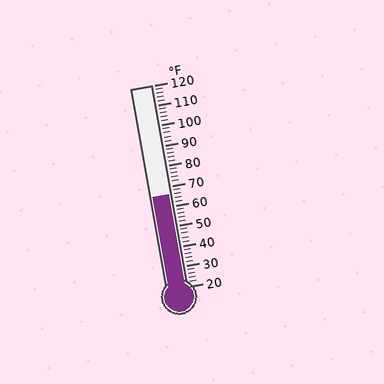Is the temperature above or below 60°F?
The temperature is above 60°F.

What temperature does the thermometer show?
The thermometer shows approximately 66°F.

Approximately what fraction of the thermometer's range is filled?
The thermometer is filled to approximately 45% of its range.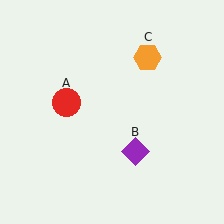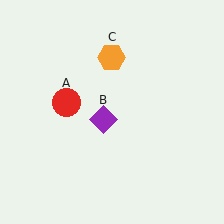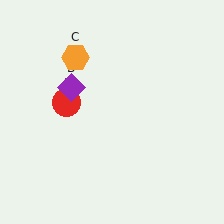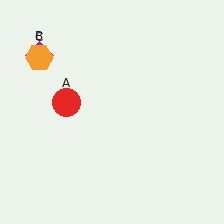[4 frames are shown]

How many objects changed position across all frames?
2 objects changed position: purple diamond (object B), orange hexagon (object C).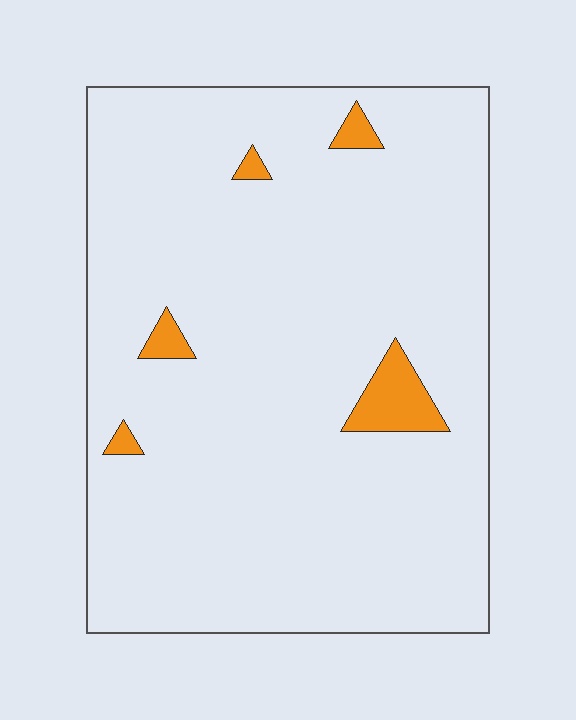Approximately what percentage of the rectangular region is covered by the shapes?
Approximately 5%.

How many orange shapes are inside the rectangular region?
5.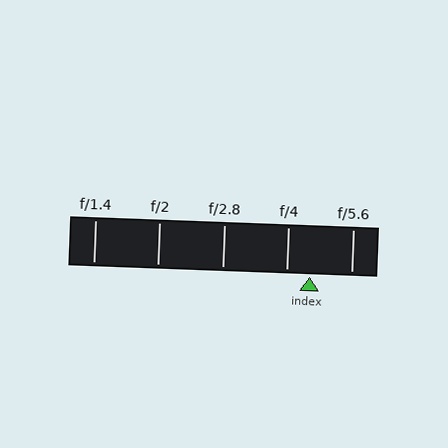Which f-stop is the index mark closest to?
The index mark is closest to f/4.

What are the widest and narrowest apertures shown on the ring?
The widest aperture shown is f/1.4 and the narrowest is f/5.6.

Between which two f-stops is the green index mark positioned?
The index mark is between f/4 and f/5.6.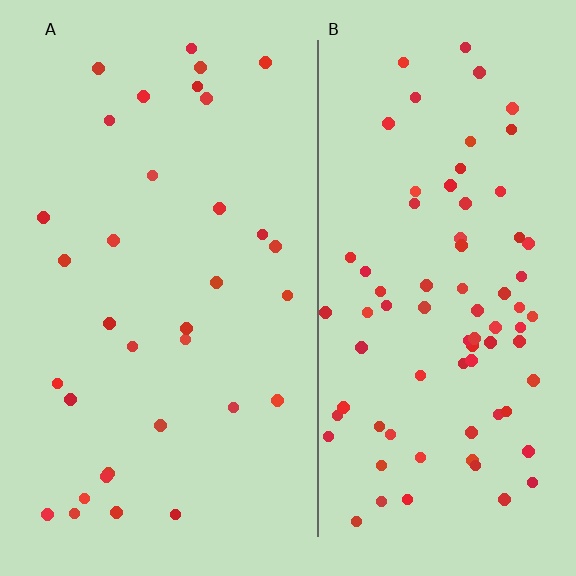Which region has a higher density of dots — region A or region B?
B (the right).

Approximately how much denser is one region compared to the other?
Approximately 2.4× — region B over region A.